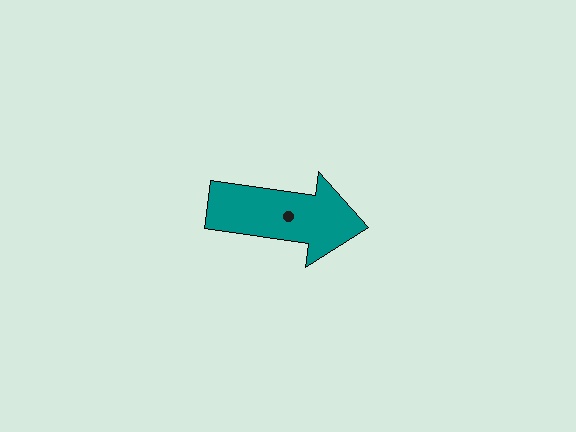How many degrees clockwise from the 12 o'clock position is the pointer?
Approximately 98 degrees.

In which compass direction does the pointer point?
East.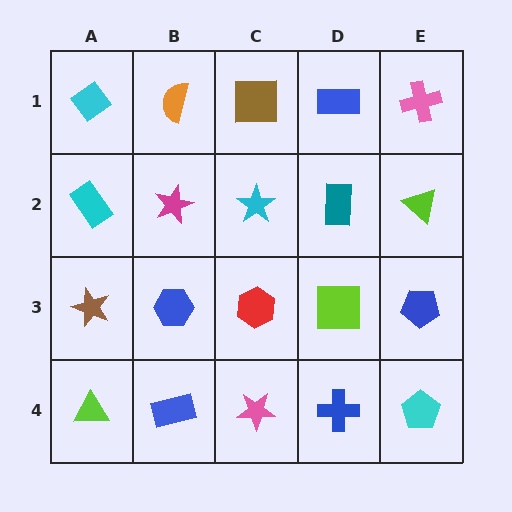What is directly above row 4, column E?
A blue pentagon.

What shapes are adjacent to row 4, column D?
A lime square (row 3, column D), a pink star (row 4, column C), a cyan pentagon (row 4, column E).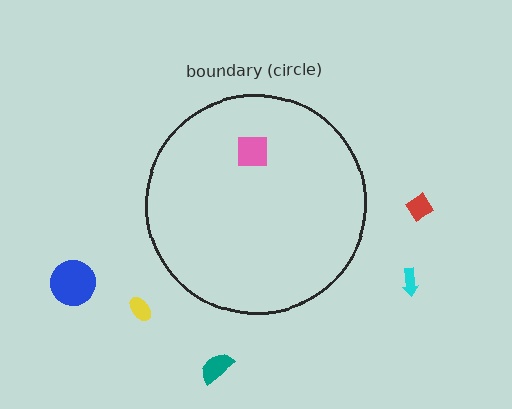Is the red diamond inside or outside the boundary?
Outside.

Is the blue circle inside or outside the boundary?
Outside.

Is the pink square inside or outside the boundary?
Inside.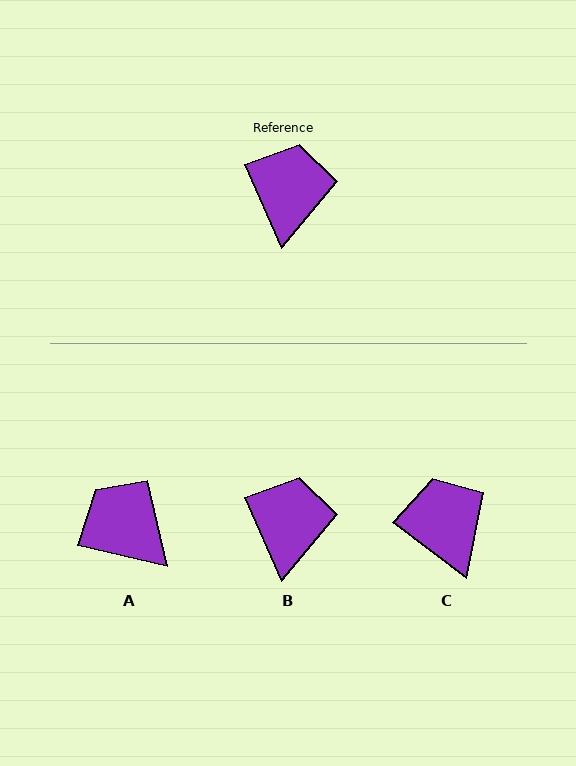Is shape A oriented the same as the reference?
No, it is off by about 53 degrees.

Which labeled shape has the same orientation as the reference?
B.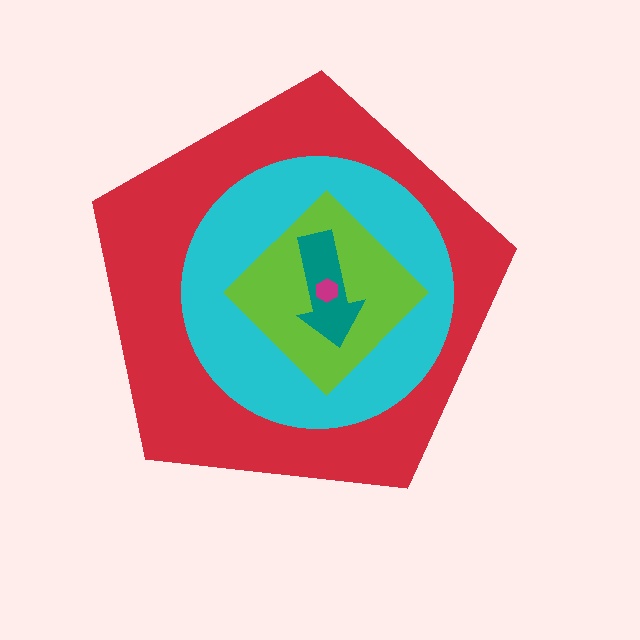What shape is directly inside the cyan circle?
The lime diamond.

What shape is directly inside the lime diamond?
The teal arrow.